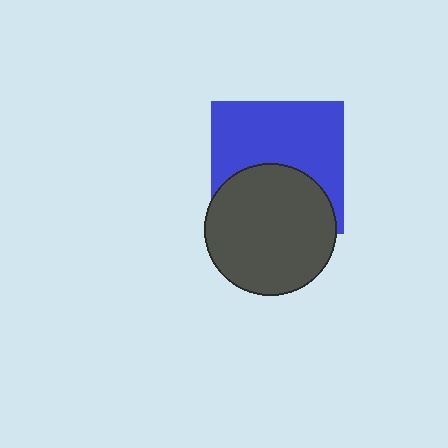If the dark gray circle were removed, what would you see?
You would see the complete blue square.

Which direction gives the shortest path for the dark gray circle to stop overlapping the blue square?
Moving down gives the shortest separation.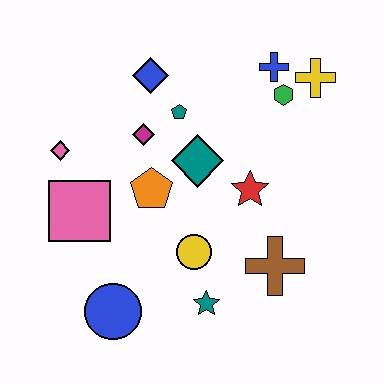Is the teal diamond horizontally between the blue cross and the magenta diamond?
Yes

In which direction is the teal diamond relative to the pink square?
The teal diamond is to the right of the pink square.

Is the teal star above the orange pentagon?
No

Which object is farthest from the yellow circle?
The yellow cross is farthest from the yellow circle.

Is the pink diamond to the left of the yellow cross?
Yes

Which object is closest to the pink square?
The pink diamond is closest to the pink square.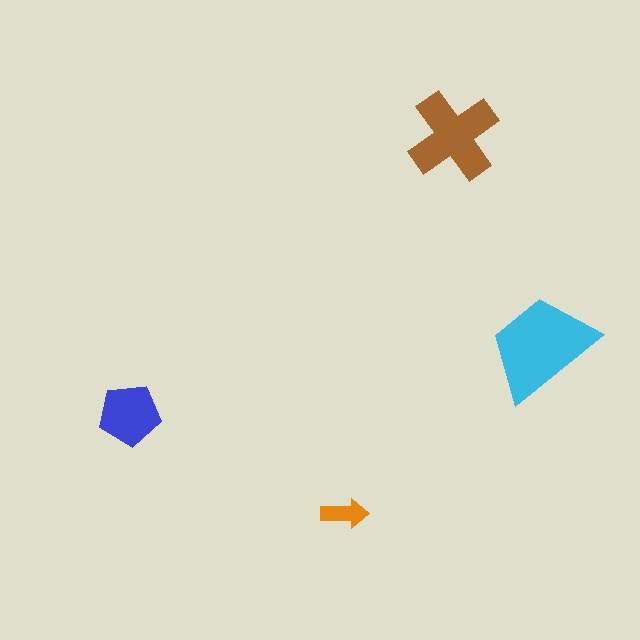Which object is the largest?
The cyan trapezoid.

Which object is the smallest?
The orange arrow.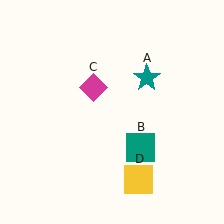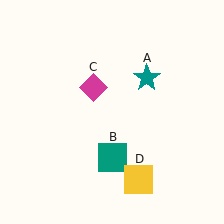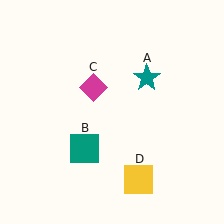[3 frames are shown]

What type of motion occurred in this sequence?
The teal square (object B) rotated clockwise around the center of the scene.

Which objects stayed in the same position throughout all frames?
Teal star (object A) and magenta diamond (object C) and yellow square (object D) remained stationary.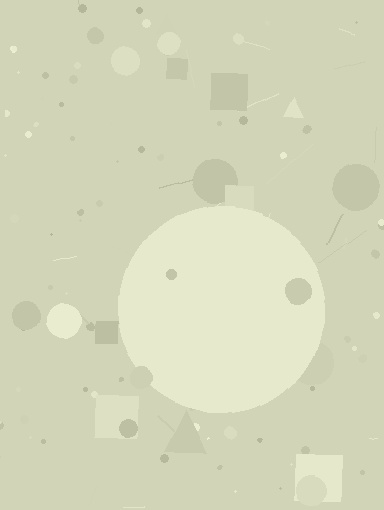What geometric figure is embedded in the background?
A circle is embedded in the background.